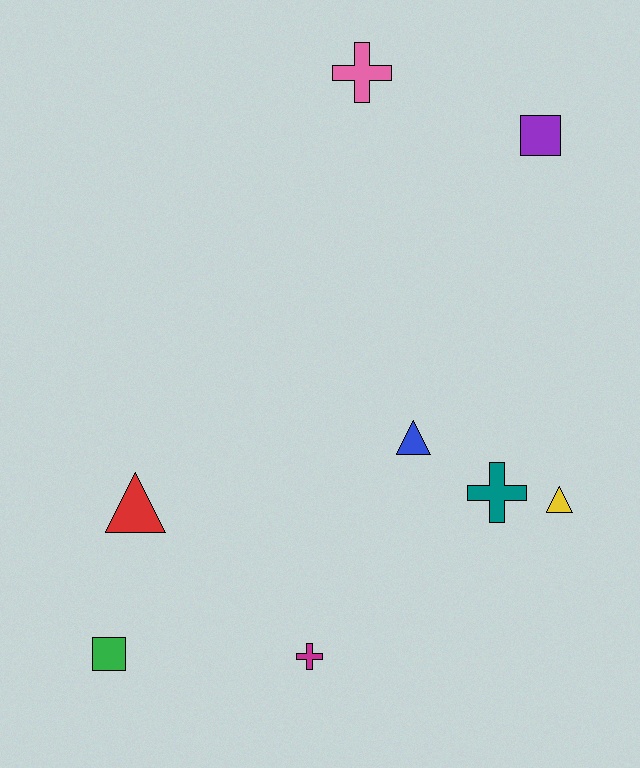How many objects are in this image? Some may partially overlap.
There are 8 objects.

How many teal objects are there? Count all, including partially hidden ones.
There is 1 teal object.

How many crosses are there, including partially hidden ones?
There are 3 crosses.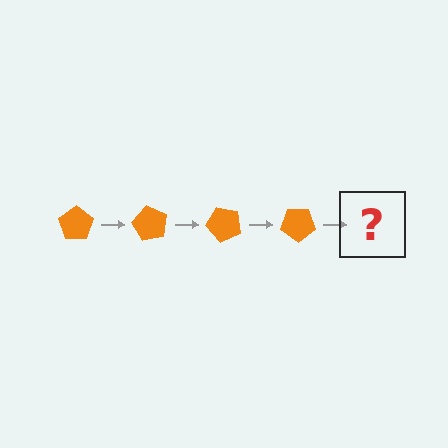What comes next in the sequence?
The next element should be an orange pentagon rotated 240 degrees.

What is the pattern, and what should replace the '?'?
The pattern is that the pentagon rotates 60 degrees each step. The '?' should be an orange pentagon rotated 240 degrees.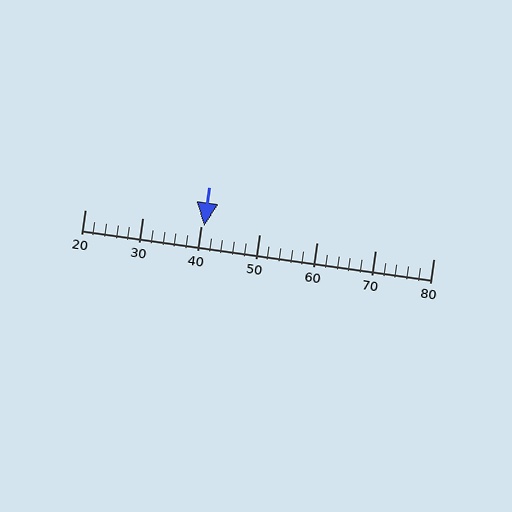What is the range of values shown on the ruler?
The ruler shows values from 20 to 80.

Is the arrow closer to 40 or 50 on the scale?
The arrow is closer to 40.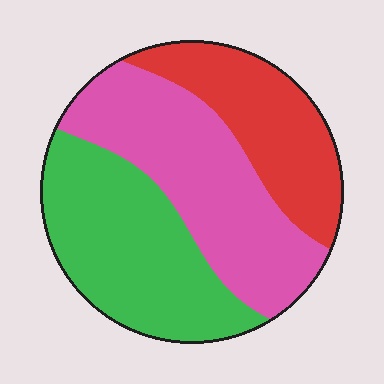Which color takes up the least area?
Red, at roughly 25%.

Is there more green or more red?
Green.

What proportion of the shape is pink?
Pink takes up about three eighths (3/8) of the shape.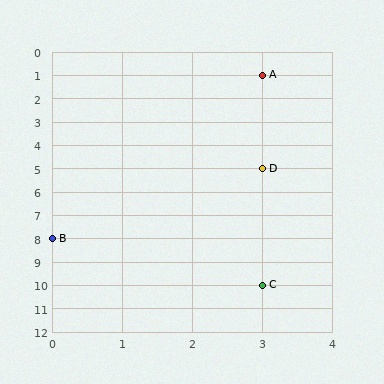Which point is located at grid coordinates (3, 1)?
Point A is at (3, 1).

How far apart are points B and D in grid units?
Points B and D are 3 columns and 3 rows apart (about 4.2 grid units diagonally).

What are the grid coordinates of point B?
Point B is at grid coordinates (0, 8).